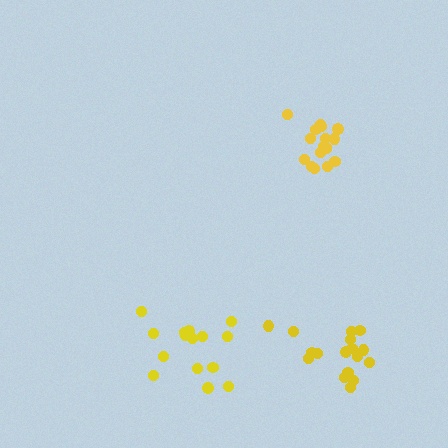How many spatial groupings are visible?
There are 3 spatial groupings.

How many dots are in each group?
Group 1: 17 dots, Group 2: 15 dots, Group 3: 17 dots (49 total).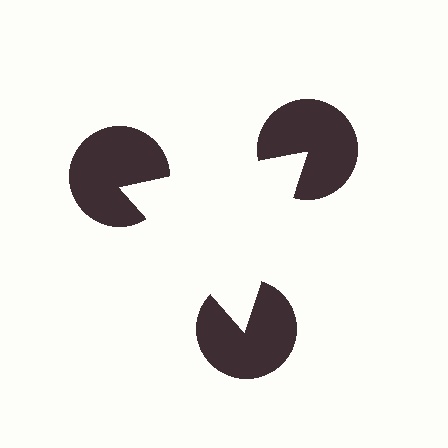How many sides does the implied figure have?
3 sides.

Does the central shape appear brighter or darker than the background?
It typically appears slightly brighter than the background, even though no actual brightness change is drawn.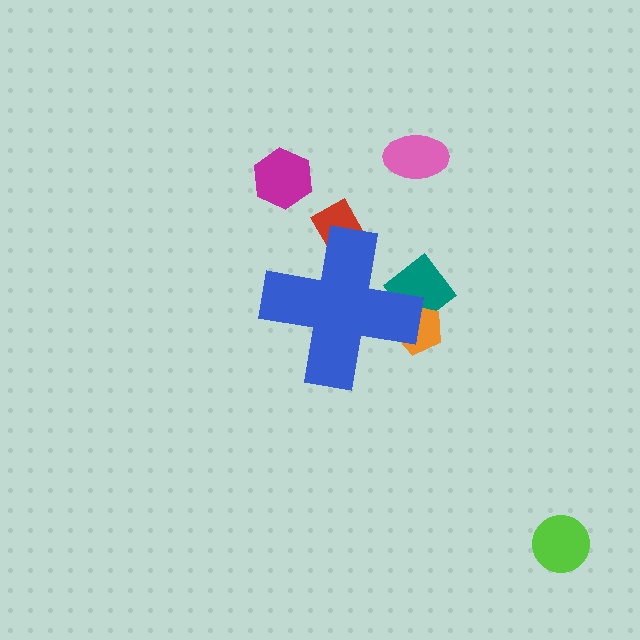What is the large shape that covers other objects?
A blue cross.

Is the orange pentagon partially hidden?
Yes, the orange pentagon is partially hidden behind the blue cross.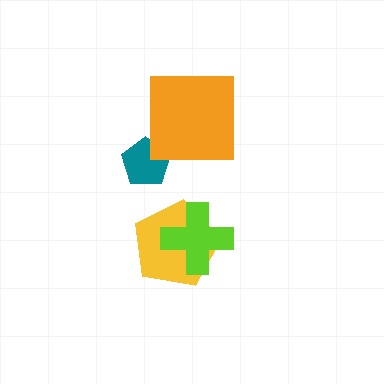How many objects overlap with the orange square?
0 objects overlap with the orange square.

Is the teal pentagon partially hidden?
No, no other shape covers it.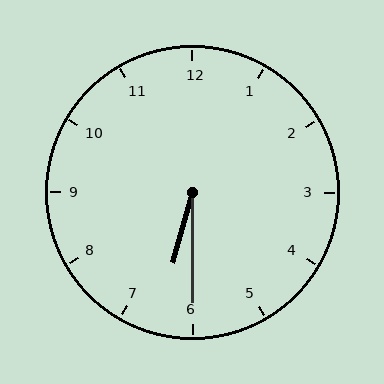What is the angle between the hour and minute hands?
Approximately 15 degrees.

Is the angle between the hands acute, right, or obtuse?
It is acute.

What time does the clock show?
6:30.